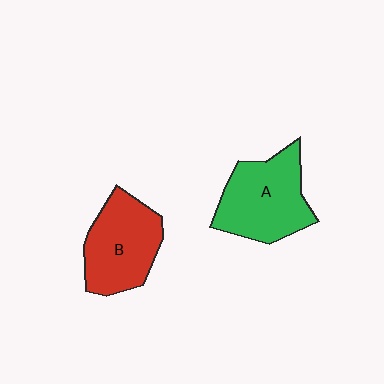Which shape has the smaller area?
Shape B (red).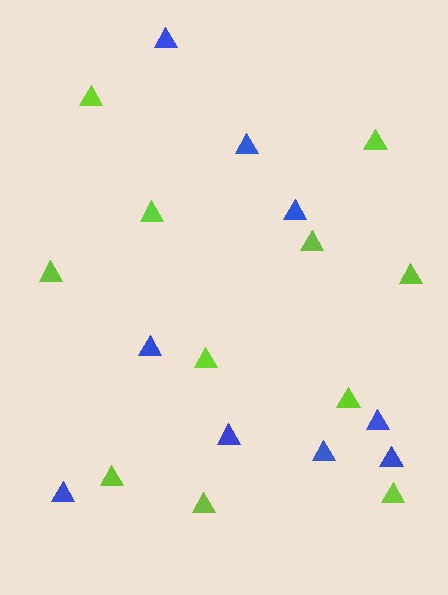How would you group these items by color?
There are 2 groups: one group of lime triangles (11) and one group of blue triangles (9).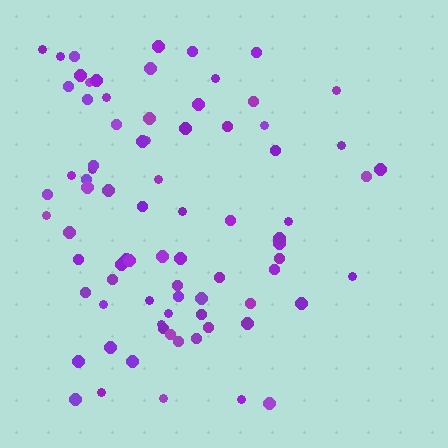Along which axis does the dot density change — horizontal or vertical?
Horizontal.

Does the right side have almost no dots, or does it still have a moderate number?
Still a moderate number, just noticeably fewer than the left.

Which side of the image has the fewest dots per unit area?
The right.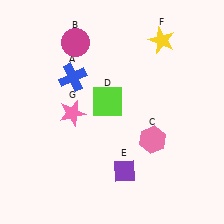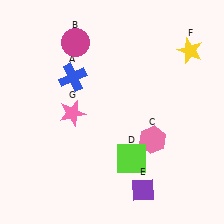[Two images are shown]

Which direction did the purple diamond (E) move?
The purple diamond (E) moved down.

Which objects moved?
The objects that moved are: the lime square (D), the purple diamond (E), the yellow star (F).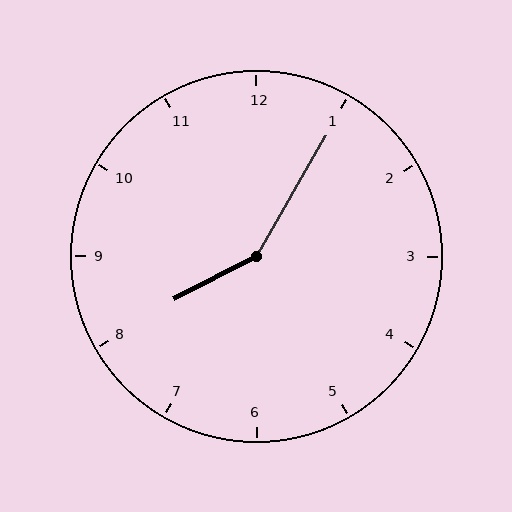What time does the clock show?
8:05.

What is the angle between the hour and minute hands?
Approximately 148 degrees.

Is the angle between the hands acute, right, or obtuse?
It is obtuse.